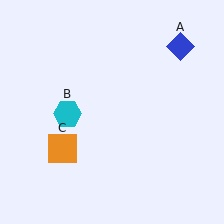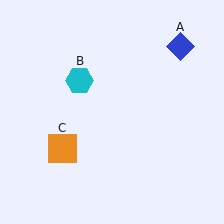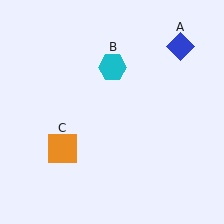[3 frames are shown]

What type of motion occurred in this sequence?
The cyan hexagon (object B) rotated clockwise around the center of the scene.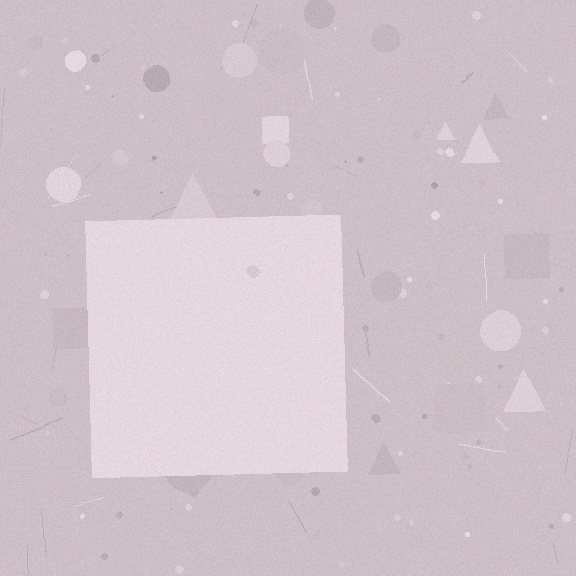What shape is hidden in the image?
A square is hidden in the image.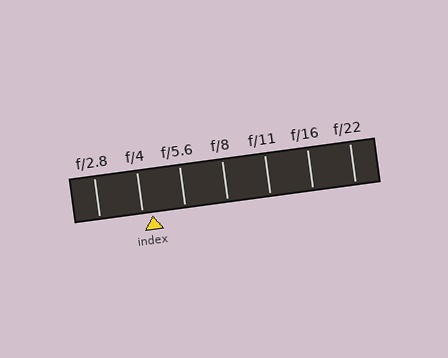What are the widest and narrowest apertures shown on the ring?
The widest aperture shown is f/2.8 and the narrowest is f/22.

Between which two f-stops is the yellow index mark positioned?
The index mark is between f/4 and f/5.6.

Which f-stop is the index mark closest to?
The index mark is closest to f/4.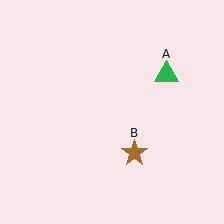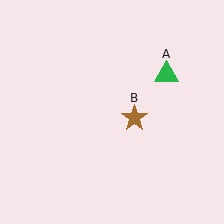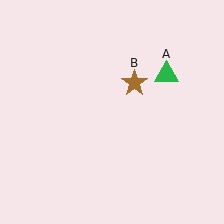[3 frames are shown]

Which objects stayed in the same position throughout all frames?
Green triangle (object A) remained stationary.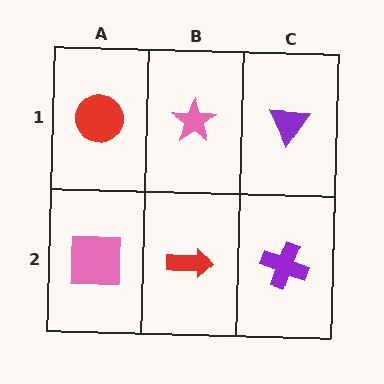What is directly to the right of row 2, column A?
A red arrow.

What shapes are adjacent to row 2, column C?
A purple triangle (row 1, column C), a red arrow (row 2, column B).